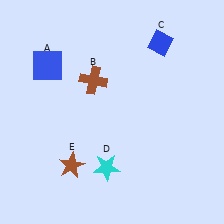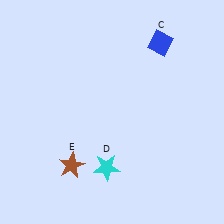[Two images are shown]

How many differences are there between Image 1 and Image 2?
There are 2 differences between the two images.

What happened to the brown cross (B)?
The brown cross (B) was removed in Image 2. It was in the top-left area of Image 1.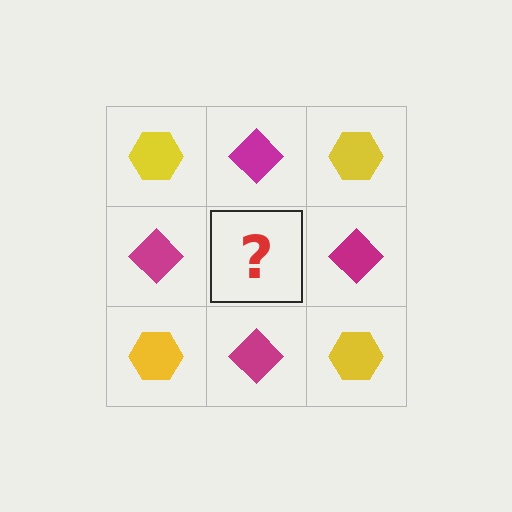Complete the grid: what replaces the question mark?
The question mark should be replaced with a yellow hexagon.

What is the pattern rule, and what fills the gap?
The rule is that it alternates yellow hexagon and magenta diamond in a checkerboard pattern. The gap should be filled with a yellow hexagon.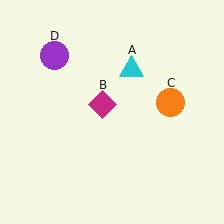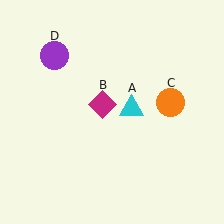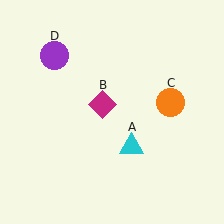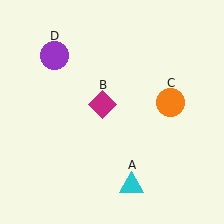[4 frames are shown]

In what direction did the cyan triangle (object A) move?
The cyan triangle (object A) moved down.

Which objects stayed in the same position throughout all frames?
Magenta diamond (object B) and orange circle (object C) and purple circle (object D) remained stationary.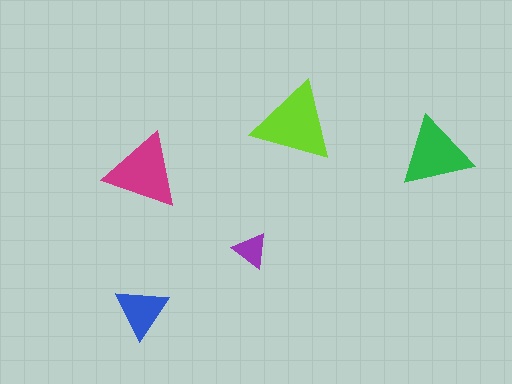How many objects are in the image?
There are 5 objects in the image.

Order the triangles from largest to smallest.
the lime one, the magenta one, the green one, the blue one, the purple one.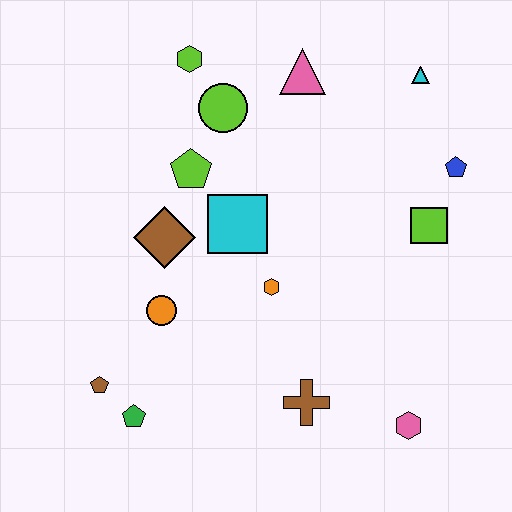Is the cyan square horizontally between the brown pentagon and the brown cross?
Yes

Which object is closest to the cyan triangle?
The blue pentagon is closest to the cyan triangle.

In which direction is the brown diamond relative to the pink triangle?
The brown diamond is below the pink triangle.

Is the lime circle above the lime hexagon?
No